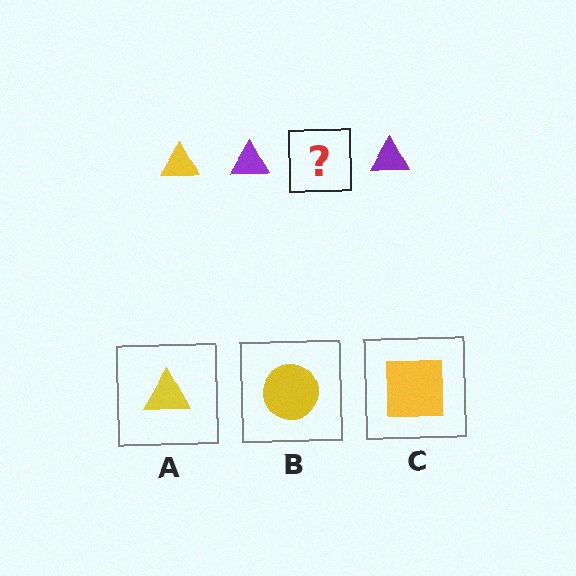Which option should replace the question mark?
Option A.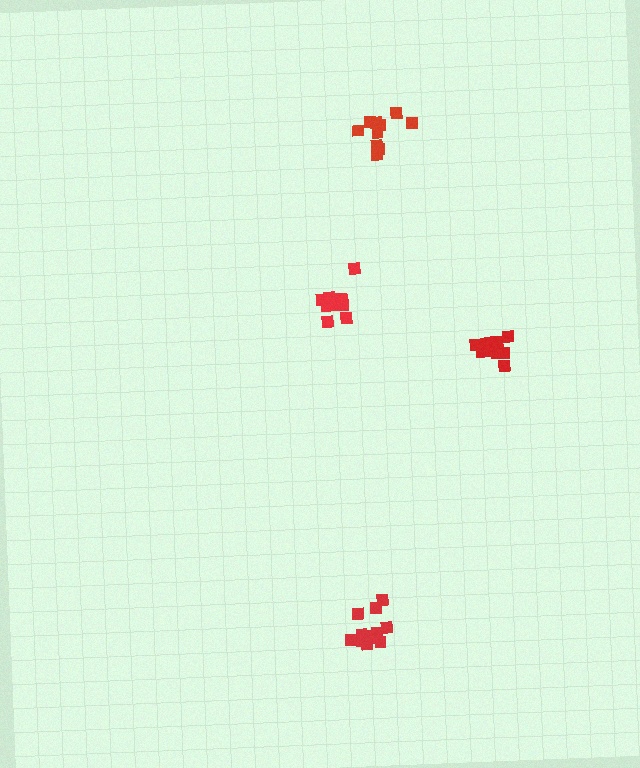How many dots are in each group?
Group 1: 11 dots, Group 2: 10 dots, Group 3: 10 dots, Group 4: 12 dots (43 total).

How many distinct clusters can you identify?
There are 4 distinct clusters.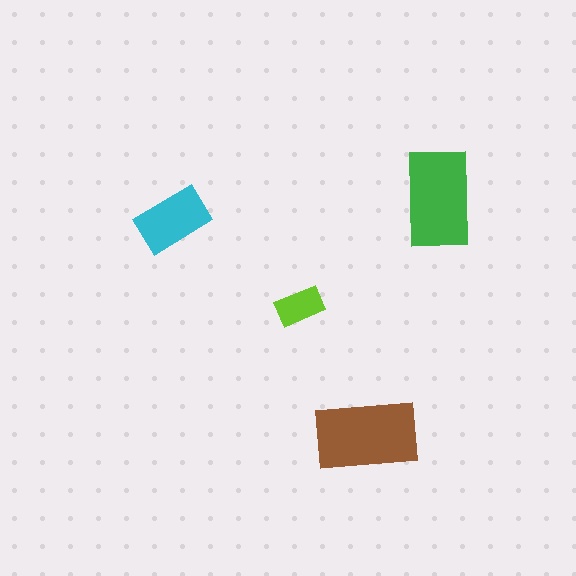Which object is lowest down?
The brown rectangle is bottommost.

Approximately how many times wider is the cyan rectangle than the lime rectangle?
About 1.5 times wider.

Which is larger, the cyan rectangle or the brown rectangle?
The brown one.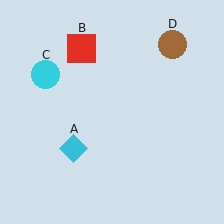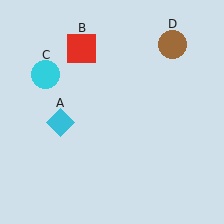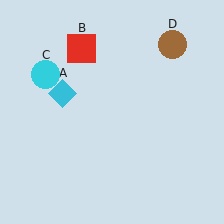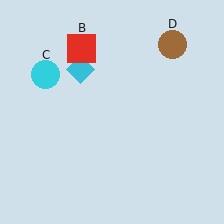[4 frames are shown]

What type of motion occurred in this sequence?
The cyan diamond (object A) rotated clockwise around the center of the scene.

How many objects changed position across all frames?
1 object changed position: cyan diamond (object A).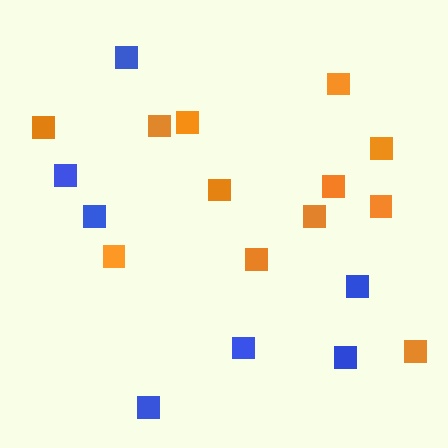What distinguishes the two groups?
There are 2 groups: one group of blue squares (7) and one group of orange squares (12).